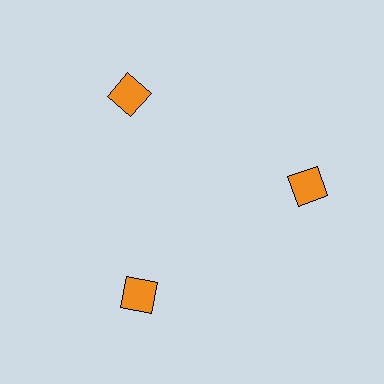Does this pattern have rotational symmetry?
Yes, this pattern has 3-fold rotational symmetry. It looks the same after rotating 120 degrees around the center.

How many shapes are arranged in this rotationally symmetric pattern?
There are 3 shapes, arranged in 3 groups of 1.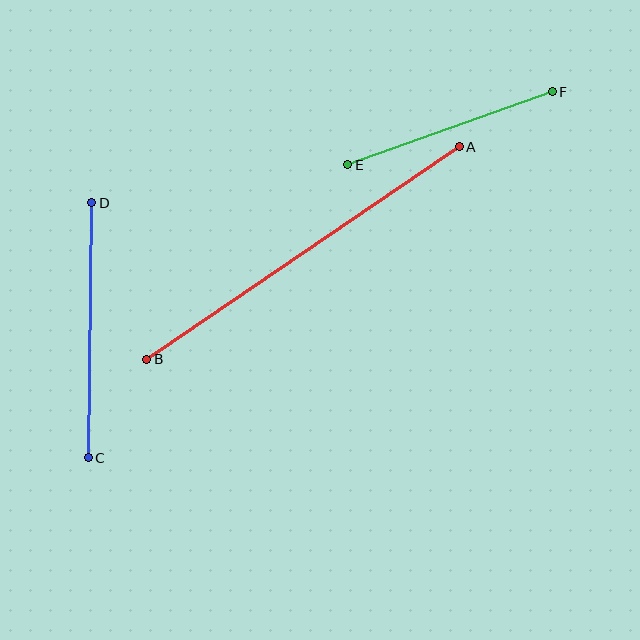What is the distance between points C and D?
The distance is approximately 255 pixels.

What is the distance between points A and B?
The distance is approximately 378 pixels.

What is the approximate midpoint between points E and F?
The midpoint is at approximately (450, 128) pixels.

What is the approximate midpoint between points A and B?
The midpoint is at approximately (303, 253) pixels.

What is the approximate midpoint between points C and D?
The midpoint is at approximately (90, 330) pixels.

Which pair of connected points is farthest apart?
Points A and B are farthest apart.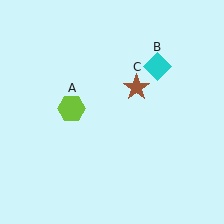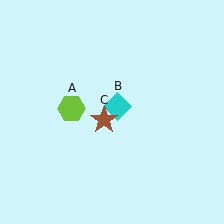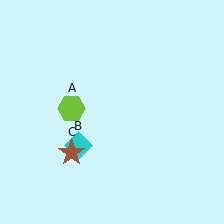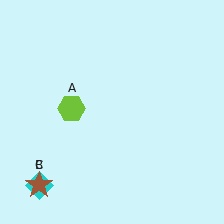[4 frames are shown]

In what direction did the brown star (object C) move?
The brown star (object C) moved down and to the left.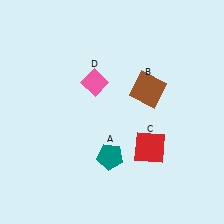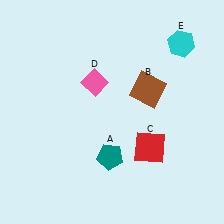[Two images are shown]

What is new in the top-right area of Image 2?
A cyan hexagon (E) was added in the top-right area of Image 2.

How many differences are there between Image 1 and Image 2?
There is 1 difference between the two images.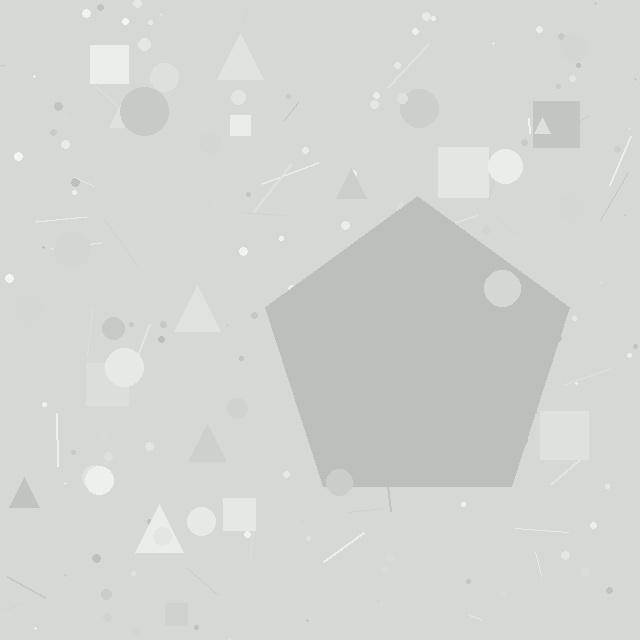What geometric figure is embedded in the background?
A pentagon is embedded in the background.